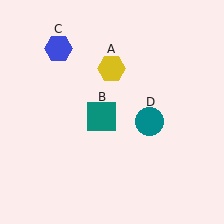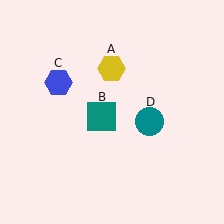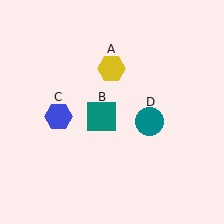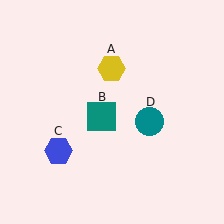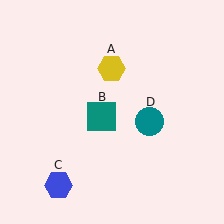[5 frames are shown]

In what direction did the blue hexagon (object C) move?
The blue hexagon (object C) moved down.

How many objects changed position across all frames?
1 object changed position: blue hexagon (object C).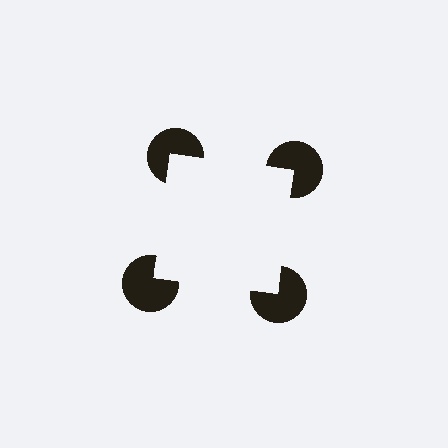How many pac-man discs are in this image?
There are 4 — one at each vertex of the illusory square.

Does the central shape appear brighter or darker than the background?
It typically appears slightly brighter than the background, even though no actual brightness change is drawn.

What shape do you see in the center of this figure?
An illusory square — its edges are inferred from the aligned wedge cuts in the pac-man discs, not physically drawn.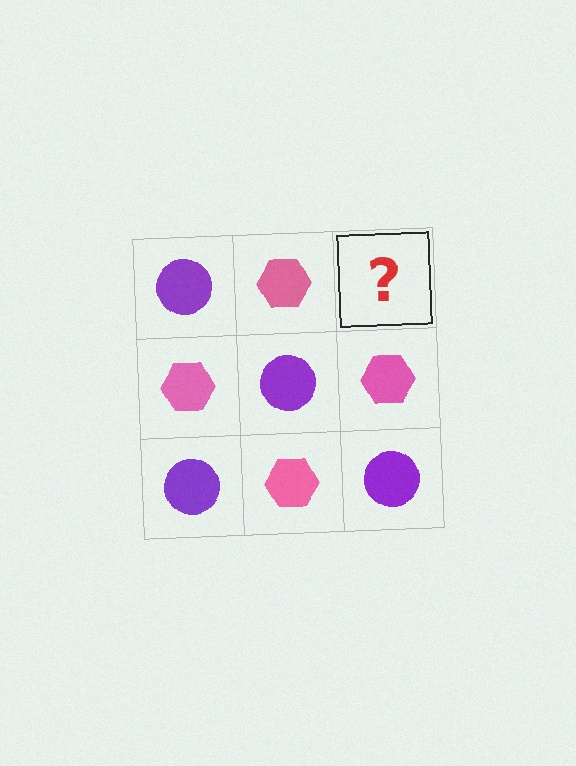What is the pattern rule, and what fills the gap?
The rule is that it alternates purple circle and pink hexagon in a checkerboard pattern. The gap should be filled with a purple circle.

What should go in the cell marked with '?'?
The missing cell should contain a purple circle.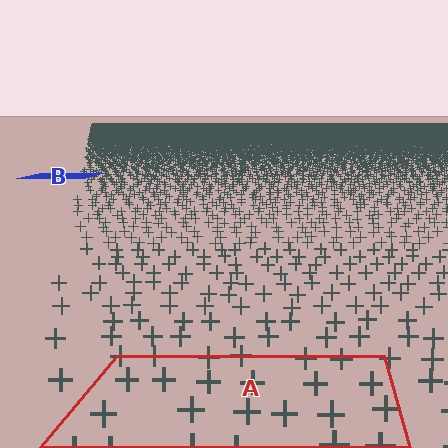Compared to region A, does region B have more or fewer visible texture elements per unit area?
Region B has more texture elements per unit area — they are packed more densely because it is farther away.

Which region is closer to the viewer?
Region A is closer. The texture elements there are larger and more spread out.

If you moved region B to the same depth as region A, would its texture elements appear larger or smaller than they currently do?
They would appear larger. At a closer depth, the same texture elements are projected at a bigger on-screen size.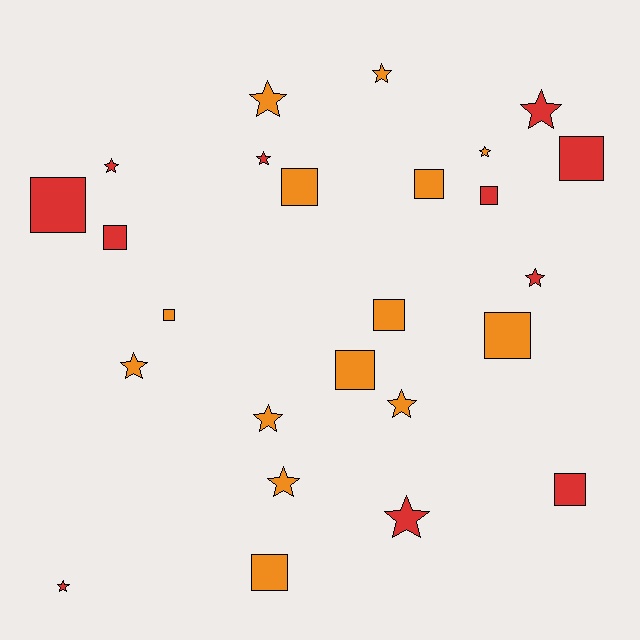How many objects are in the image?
There are 25 objects.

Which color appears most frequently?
Orange, with 14 objects.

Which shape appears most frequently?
Star, with 13 objects.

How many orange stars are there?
There are 7 orange stars.